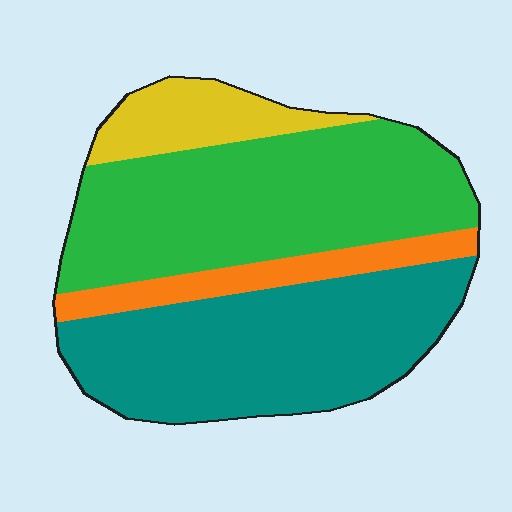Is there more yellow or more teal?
Teal.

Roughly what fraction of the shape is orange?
Orange covers 10% of the shape.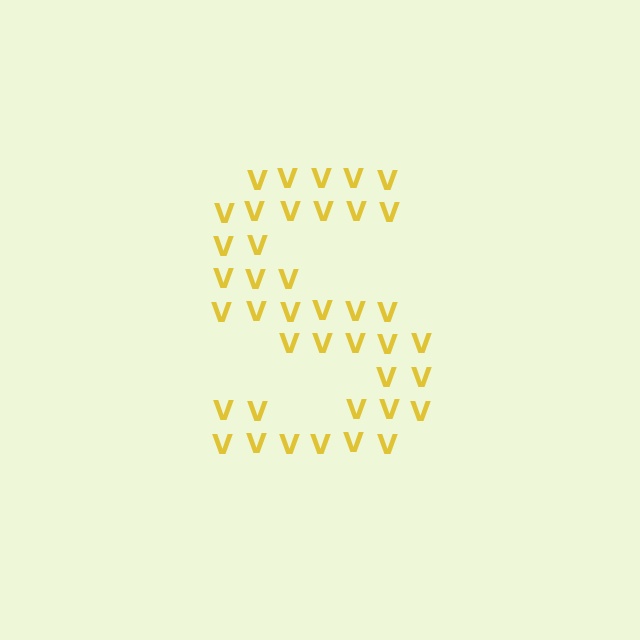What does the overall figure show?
The overall figure shows the letter S.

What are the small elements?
The small elements are letter V's.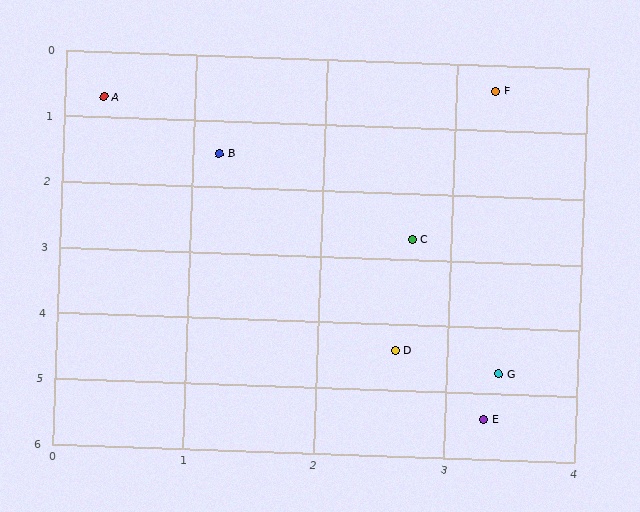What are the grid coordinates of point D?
Point D is at approximately (2.6, 4.4).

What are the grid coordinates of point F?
Point F is at approximately (3.3, 0.4).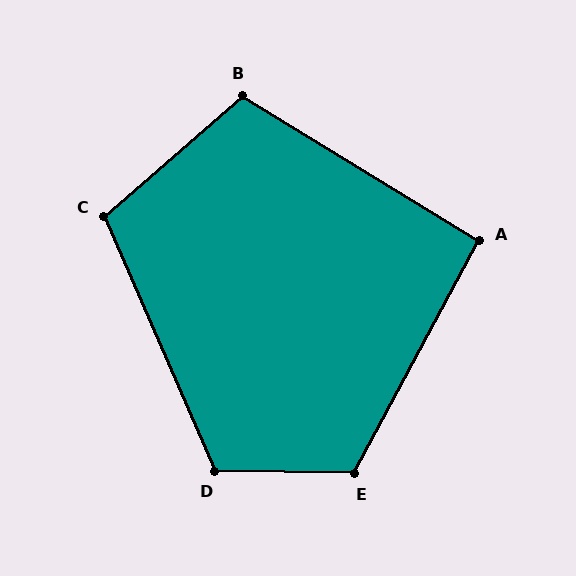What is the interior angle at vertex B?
Approximately 108 degrees (obtuse).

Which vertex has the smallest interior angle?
A, at approximately 93 degrees.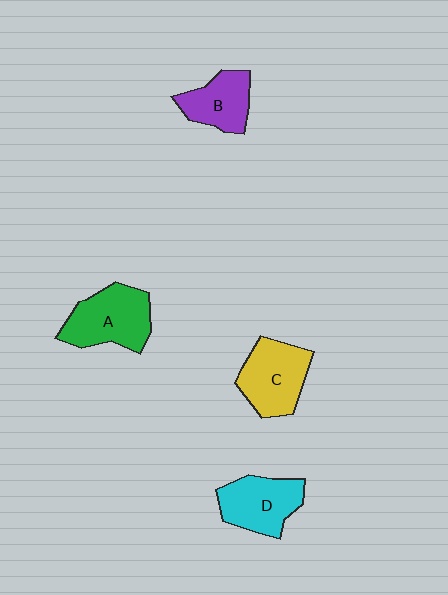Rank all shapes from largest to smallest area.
From largest to smallest: A (green), C (yellow), D (cyan), B (purple).